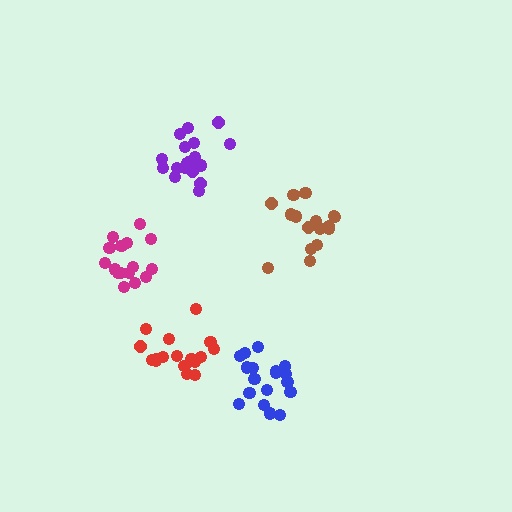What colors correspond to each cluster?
The clusters are colored: blue, brown, magenta, purple, red.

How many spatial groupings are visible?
There are 5 spatial groupings.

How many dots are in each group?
Group 1: 18 dots, Group 2: 16 dots, Group 3: 16 dots, Group 4: 18 dots, Group 5: 17 dots (85 total).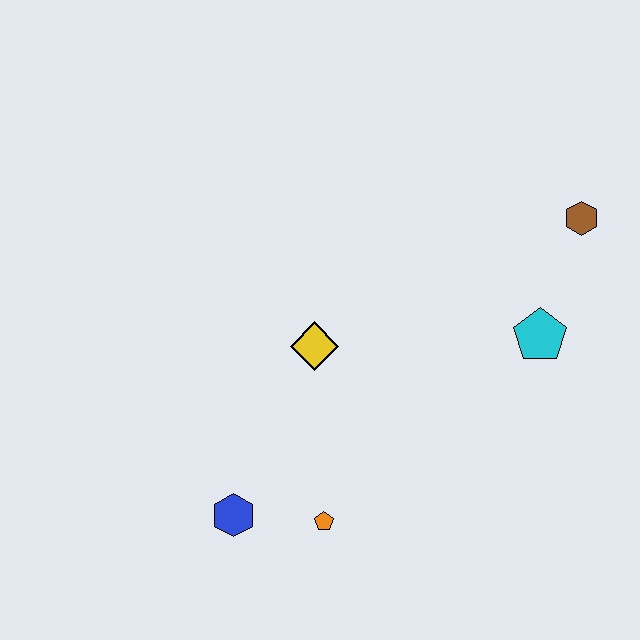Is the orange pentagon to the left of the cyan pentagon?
Yes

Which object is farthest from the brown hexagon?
The blue hexagon is farthest from the brown hexagon.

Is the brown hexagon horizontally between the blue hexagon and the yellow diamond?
No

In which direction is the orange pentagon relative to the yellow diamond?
The orange pentagon is below the yellow diamond.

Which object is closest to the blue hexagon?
The orange pentagon is closest to the blue hexagon.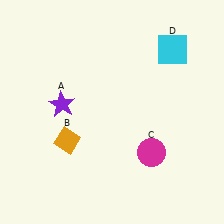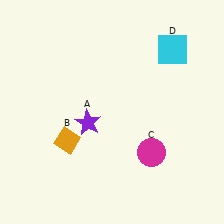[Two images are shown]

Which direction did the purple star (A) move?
The purple star (A) moved right.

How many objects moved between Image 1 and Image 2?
1 object moved between the two images.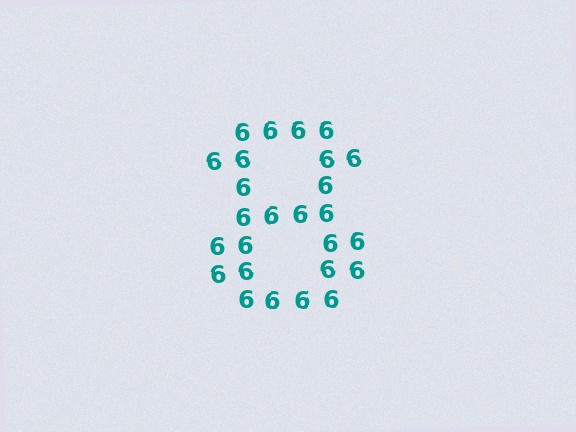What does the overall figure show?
The overall figure shows the digit 8.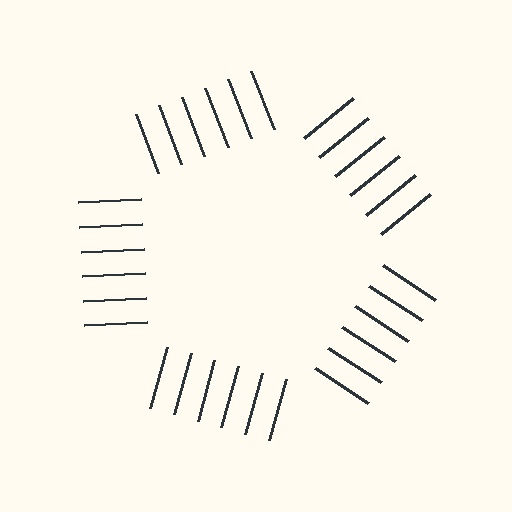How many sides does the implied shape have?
5 sides — the line-ends trace a pentagon.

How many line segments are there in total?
30 — 6 along each of the 5 edges.